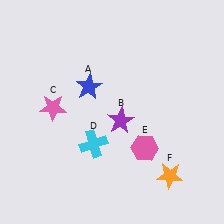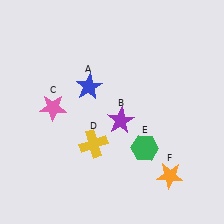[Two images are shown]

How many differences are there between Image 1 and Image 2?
There are 2 differences between the two images.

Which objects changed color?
D changed from cyan to yellow. E changed from pink to green.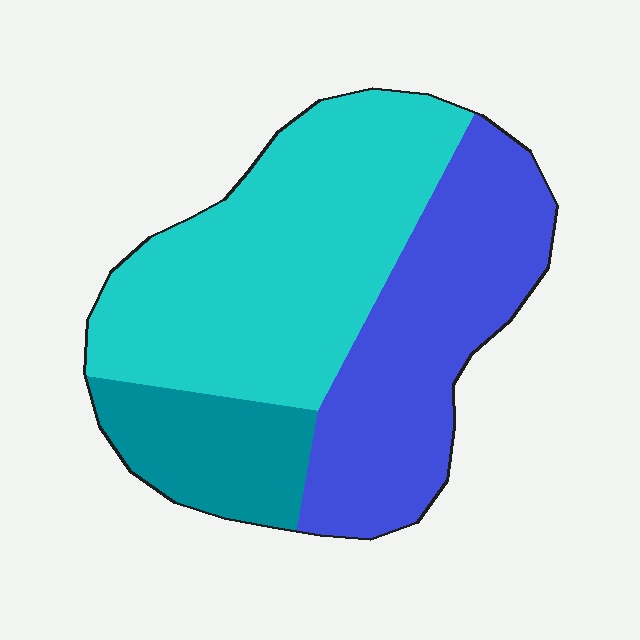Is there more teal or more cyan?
Cyan.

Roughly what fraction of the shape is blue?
Blue takes up about three eighths (3/8) of the shape.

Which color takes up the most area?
Cyan, at roughly 50%.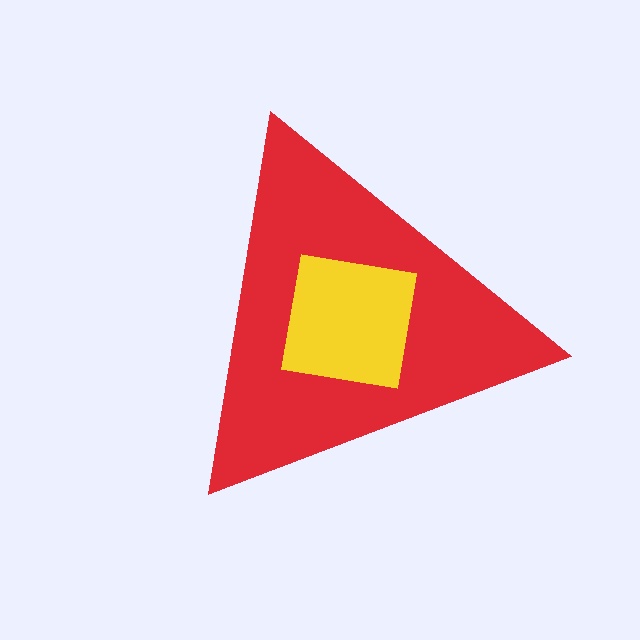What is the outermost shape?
The red triangle.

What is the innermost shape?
The yellow square.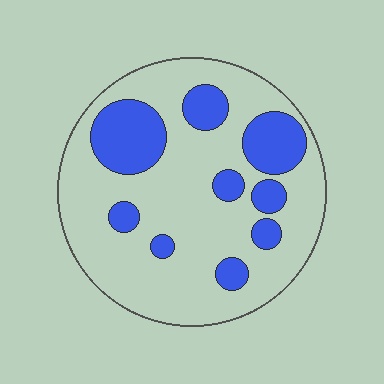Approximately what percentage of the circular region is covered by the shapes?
Approximately 25%.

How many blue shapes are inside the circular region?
9.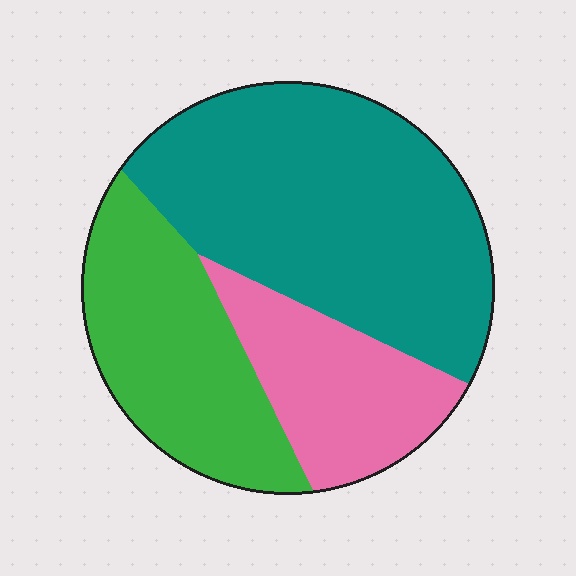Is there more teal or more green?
Teal.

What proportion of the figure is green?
Green takes up about one quarter (1/4) of the figure.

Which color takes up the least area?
Pink, at roughly 20%.